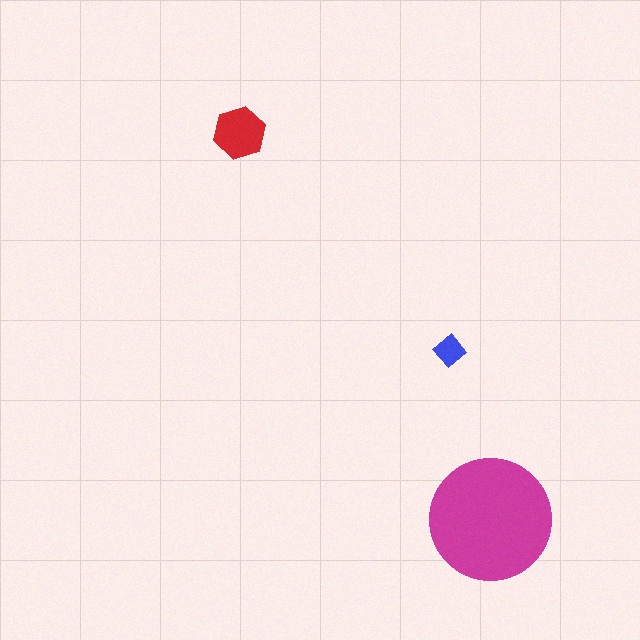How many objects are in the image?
There are 3 objects in the image.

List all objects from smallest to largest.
The blue diamond, the red hexagon, the magenta circle.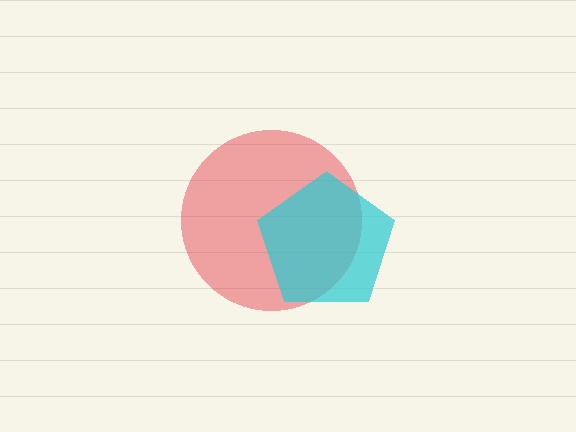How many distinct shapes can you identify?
There are 2 distinct shapes: a red circle, a cyan pentagon.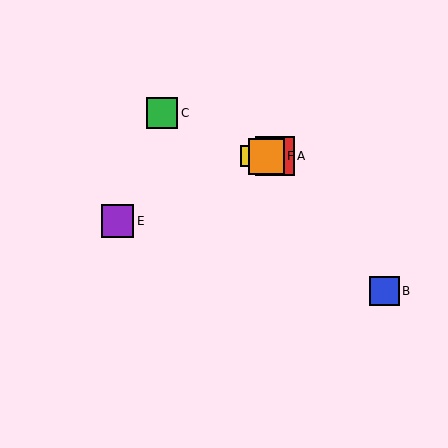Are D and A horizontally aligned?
Yes, both are at y≈156.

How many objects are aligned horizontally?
3 objects (A, D, F) are aligned horizontally.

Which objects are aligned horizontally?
Objects A, D, F are aligned horizontally.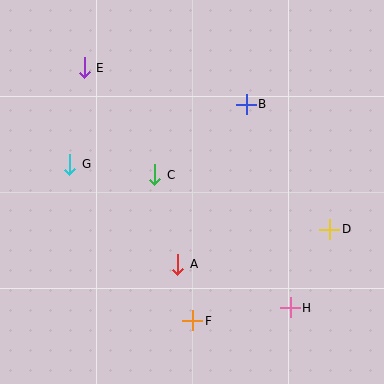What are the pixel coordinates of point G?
Point G is at (70, 164).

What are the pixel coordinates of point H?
Point H is at (290, 308).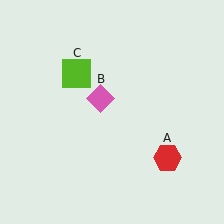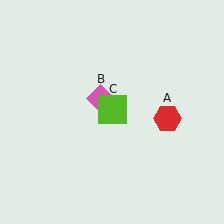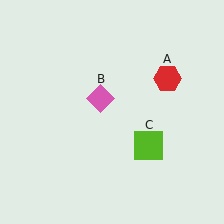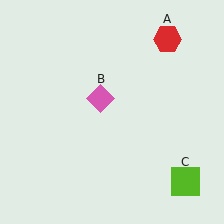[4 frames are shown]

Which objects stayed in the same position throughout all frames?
Pink diamond (object B) remained stationary.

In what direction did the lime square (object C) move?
The lime square (object C) moved down and to the right.